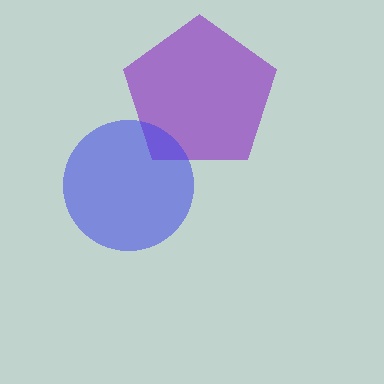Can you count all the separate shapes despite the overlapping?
Yes, there are 2 separate shapes.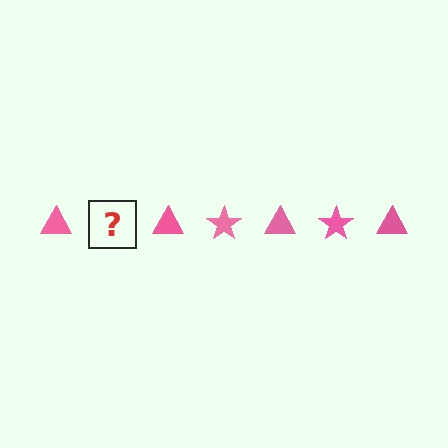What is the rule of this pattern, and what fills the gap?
The rule is that the pattern cycles through triangle, star shapes in pink. The gap should be filled with a pink star.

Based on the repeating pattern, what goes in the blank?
The blank should be a pink star.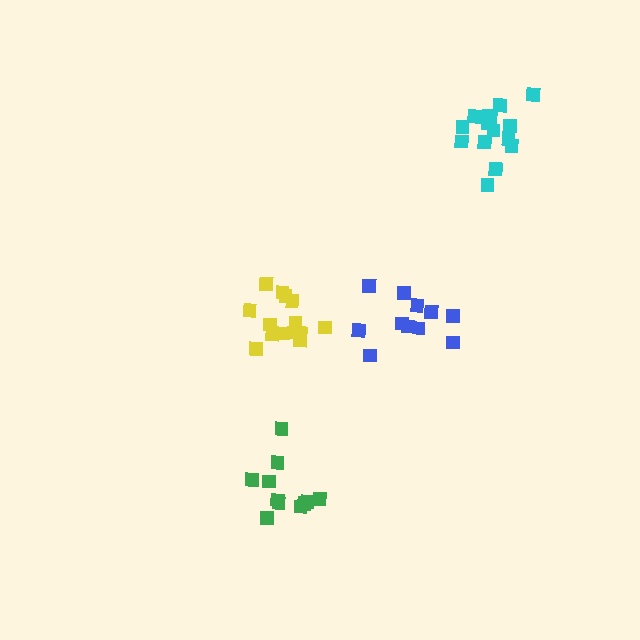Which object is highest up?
The cyan cluster is topmost.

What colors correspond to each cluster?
The clusters are colored: green, blue, yellow, cyan.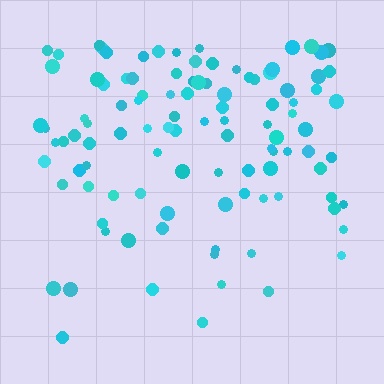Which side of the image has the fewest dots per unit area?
The bottom.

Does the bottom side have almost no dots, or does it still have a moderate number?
Still a moderate number, just noticeably fewer than the top.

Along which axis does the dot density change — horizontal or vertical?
Vertical.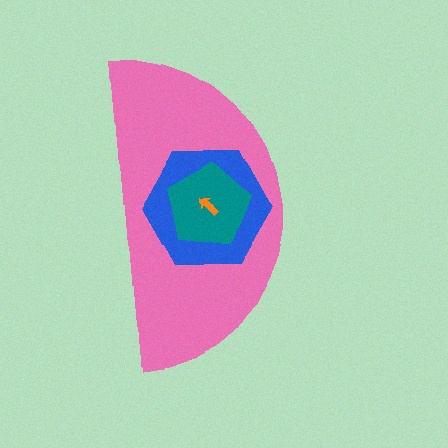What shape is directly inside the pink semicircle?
The blue hexagon.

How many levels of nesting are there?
4.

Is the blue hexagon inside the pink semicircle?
Yes.